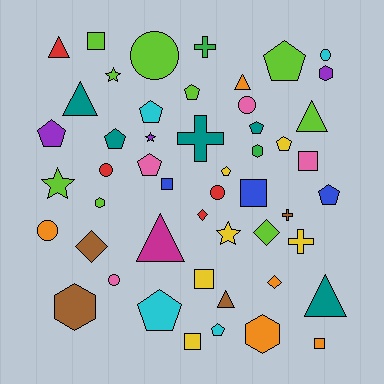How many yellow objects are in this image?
There are 6 yellow objects.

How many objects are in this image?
There are 50 objects.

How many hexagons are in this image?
There are 5 hexagons.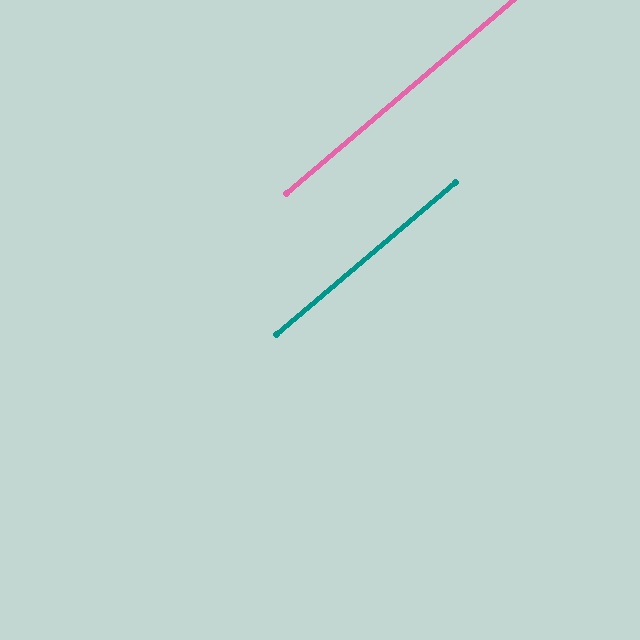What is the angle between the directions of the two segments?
Approximately 0 degrees.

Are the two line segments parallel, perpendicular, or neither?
Parallel — their directions differ by only 0.4°.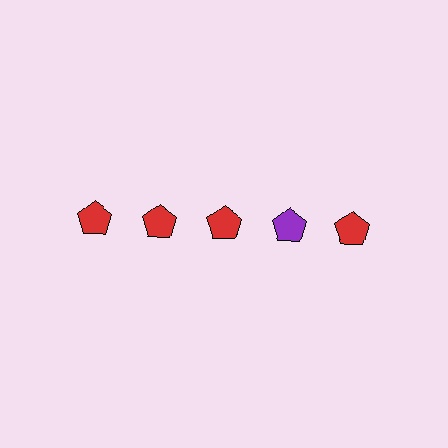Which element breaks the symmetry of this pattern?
The purple pentagon in the top row, second from right column breaks the symmetry. All other shapes are red pentagons.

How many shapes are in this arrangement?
There are 5 shapes arranged in a grid pattern.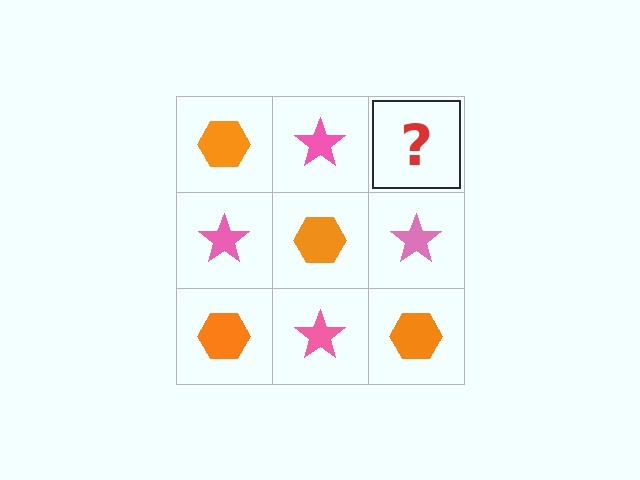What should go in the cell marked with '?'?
The missing cell should contain an orange hexagon.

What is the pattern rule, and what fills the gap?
The rule is that it alternates orange hexagon and pink star in a checkerboard pattern. The gap should be filled with an orange hexagon.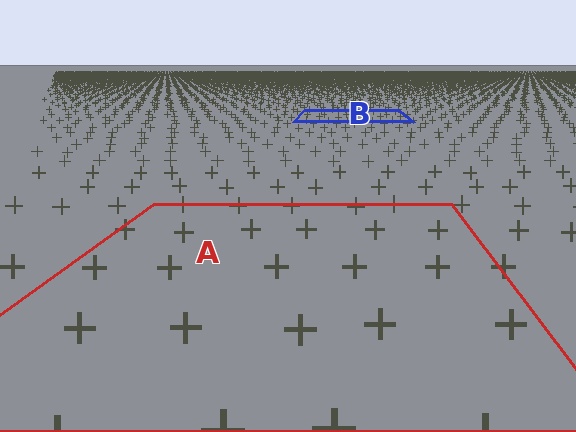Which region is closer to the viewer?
Region A is closer. The texture elements there are larger and more spread out.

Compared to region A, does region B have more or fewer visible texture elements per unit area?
Region B has more texture elements per unit area — they are packed more densely because it is farther away.